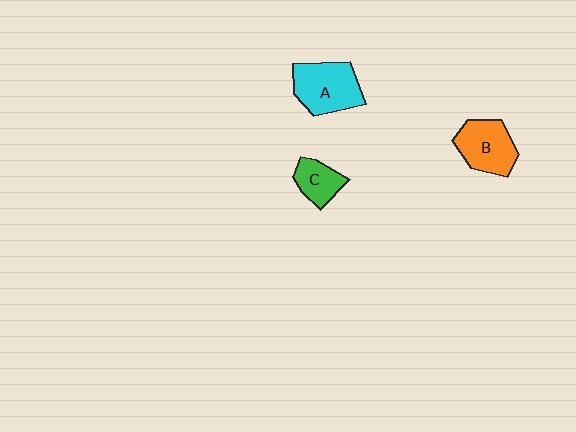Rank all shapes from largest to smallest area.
From largest to smallest: A (cyan), B (orange), C (green).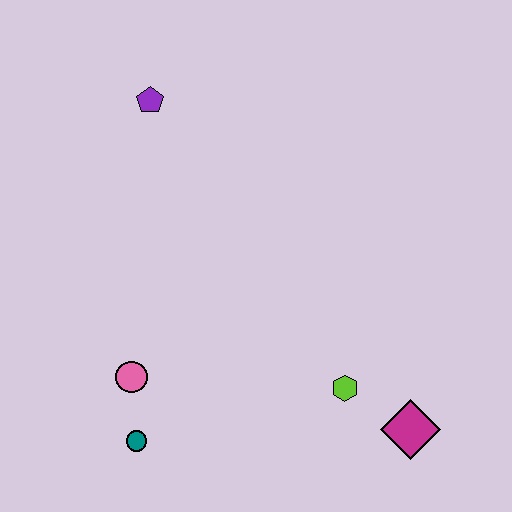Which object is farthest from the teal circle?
The purple pentagon is farthest from the teal circle.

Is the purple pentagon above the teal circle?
Yes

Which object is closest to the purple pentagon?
The pink circle is closest to the purple pentagon.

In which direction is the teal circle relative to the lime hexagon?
The teal circle is to the left of the lime hexagon.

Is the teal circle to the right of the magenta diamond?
No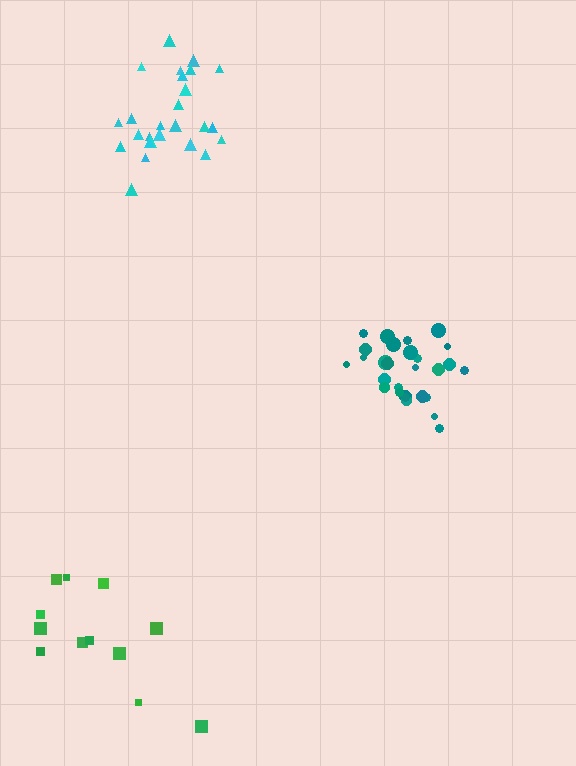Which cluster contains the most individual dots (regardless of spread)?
Teal (28).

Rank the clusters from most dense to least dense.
teal, cyan, green.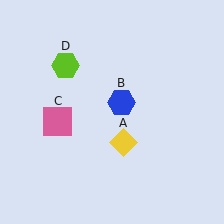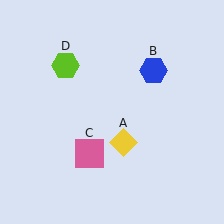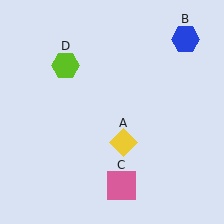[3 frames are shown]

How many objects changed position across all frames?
2 objects changed position: blue hexagon (object B), pink square (object C).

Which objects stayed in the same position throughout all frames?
Yellow diamond (object A) and lime hexagon (object D) remained stationary.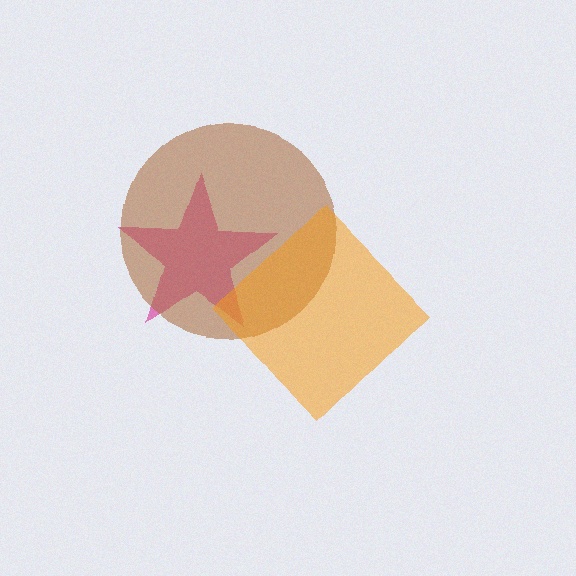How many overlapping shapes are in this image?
There are 3 overlapping shapes in the image.